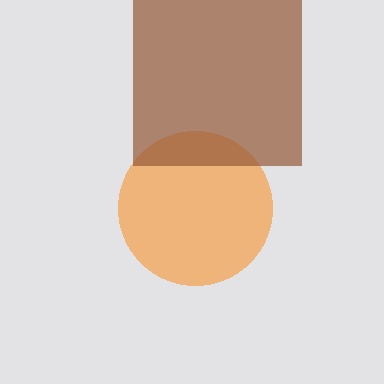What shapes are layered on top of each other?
The layered shapes are: an orange circle, a brown square.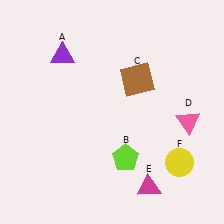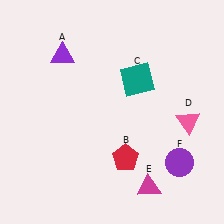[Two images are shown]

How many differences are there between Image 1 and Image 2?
There are 3 differences between the two images.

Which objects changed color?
B changed from lime to red. C changed from brown to teal. F changed from yellow to purple.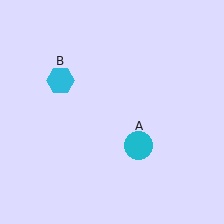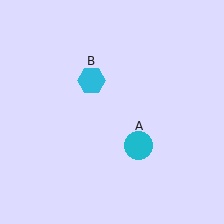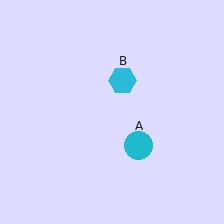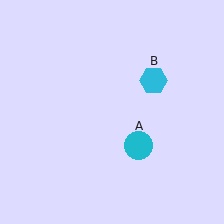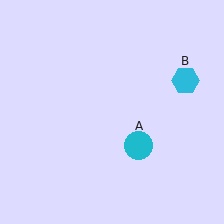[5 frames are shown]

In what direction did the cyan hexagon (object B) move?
The cyan hexagon (object B) moved right.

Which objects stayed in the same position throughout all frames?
Cyan circle (object A) remained stationary.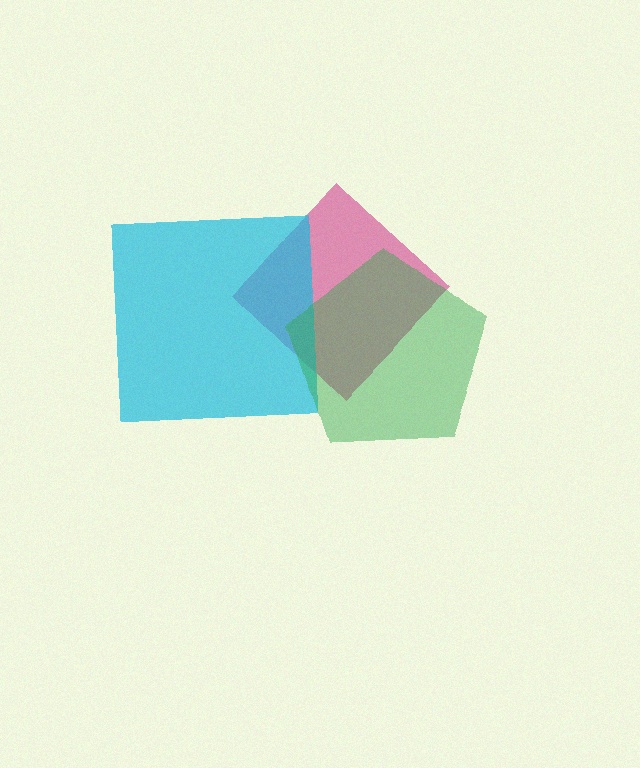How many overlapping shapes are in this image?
There are 3 overlapping shapes in the image.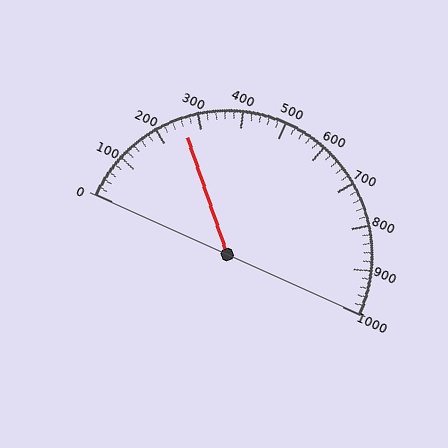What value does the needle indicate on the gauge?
The needle indicates approximately 260.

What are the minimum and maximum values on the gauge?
The gauge ranges from 0 to 1000.